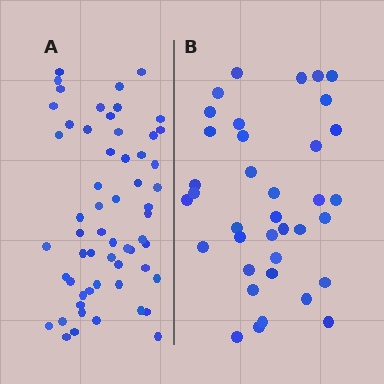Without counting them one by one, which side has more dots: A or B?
Region A (the left region) has more dots.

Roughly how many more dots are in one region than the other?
Region A has approximately 20 more dots than region B.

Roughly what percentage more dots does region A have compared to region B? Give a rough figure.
About 55% more.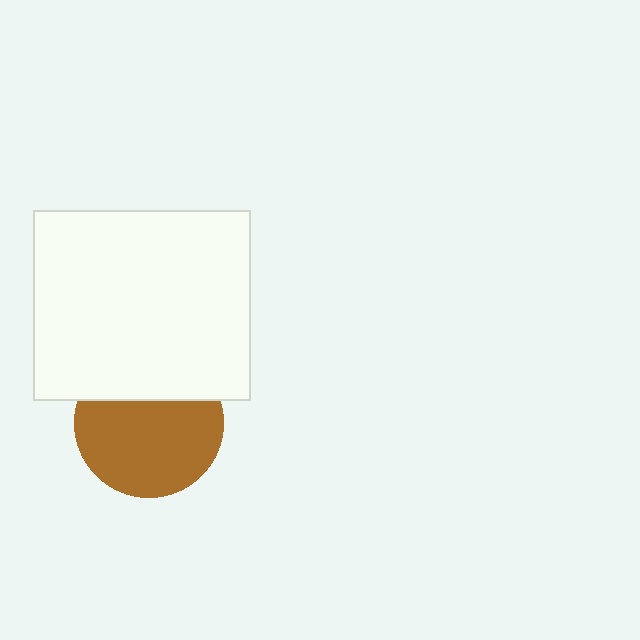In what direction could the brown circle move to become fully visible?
The brown circle could move down. That would shift it out from behind the white rectangle entirely.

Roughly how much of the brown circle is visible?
Most of it is visible (roughly 68%).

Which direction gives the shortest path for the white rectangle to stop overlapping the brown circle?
Moving up gives the shortest separation.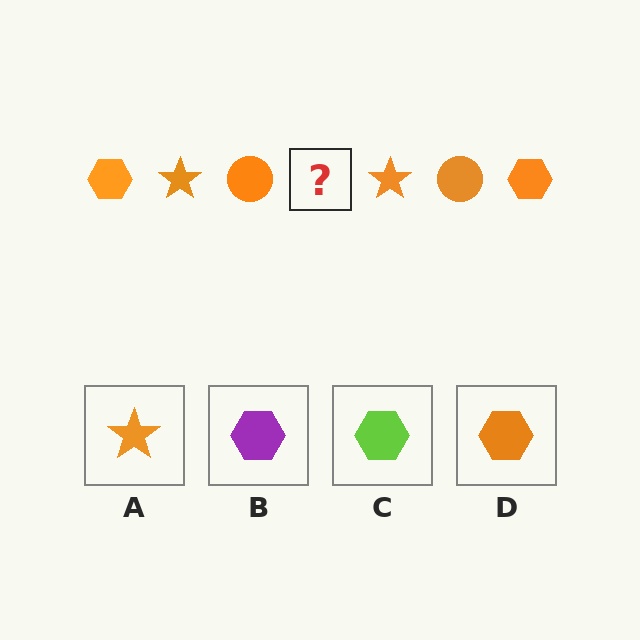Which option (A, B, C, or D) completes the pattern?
D.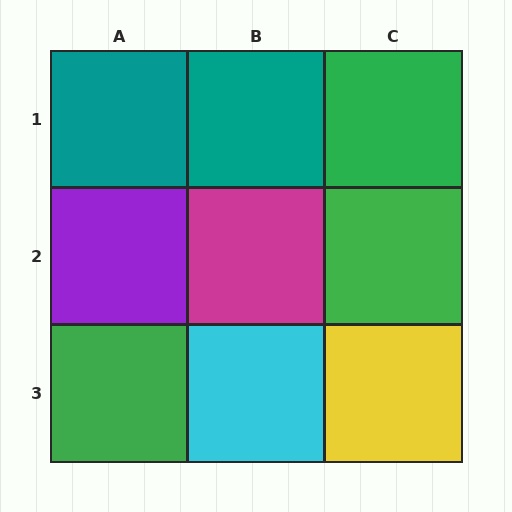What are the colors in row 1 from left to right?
Teal, teal, green.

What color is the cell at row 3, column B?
Cyan.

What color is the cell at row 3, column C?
Yellow.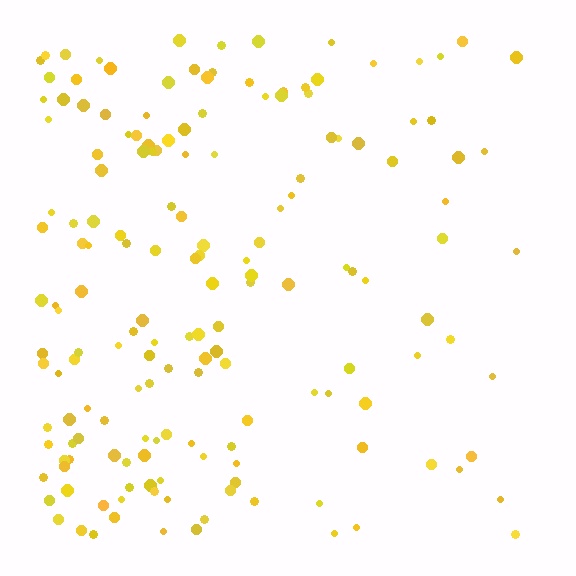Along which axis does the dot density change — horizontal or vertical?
Horizontal.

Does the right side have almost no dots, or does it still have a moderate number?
Still a moderate number, just noticeably fewer than the left.